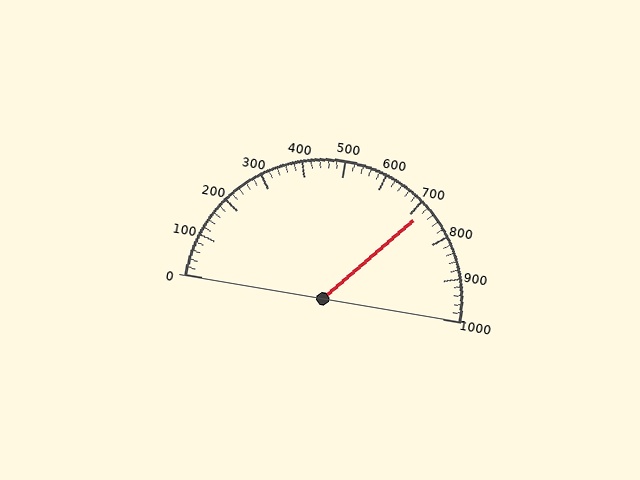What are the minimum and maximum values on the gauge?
The gauge ranges from 0 to 1000.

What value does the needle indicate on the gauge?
The needle indicates approximately 720.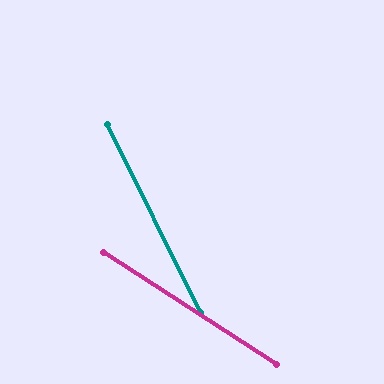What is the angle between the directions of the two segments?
Approximately 31 degrees.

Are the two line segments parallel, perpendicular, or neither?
Neither parallel nor perpendicular — they differ by about 31°.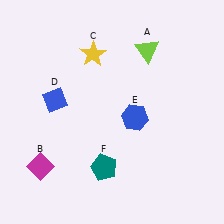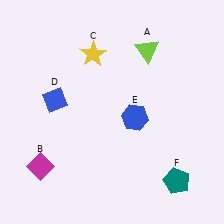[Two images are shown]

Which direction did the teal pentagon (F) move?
The teal pentagon (F) moved right.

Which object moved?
The teal pentagon (F) moved right.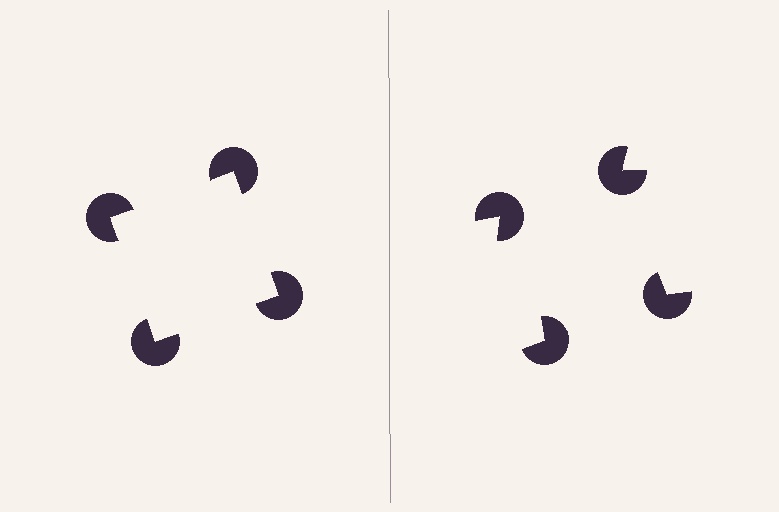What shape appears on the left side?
An illusory square.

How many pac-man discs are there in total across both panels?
8 — 4 on each side.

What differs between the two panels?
The pac-man discs are positioned identically on both sides; only the wedge orientations differ. On the left they align to a square; on the right they are misaligned.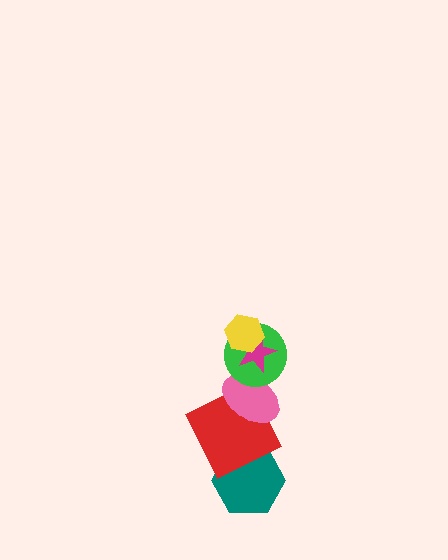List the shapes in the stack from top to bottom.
From top to bottom: the yellow hexagon, the magenta star, the green circle, the pink ellipse, the red square, the teal hexagon.